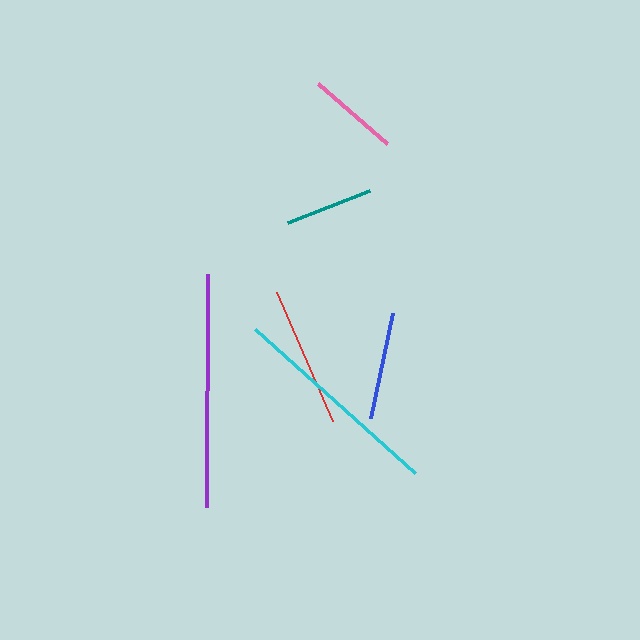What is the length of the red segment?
The red segment is approximately 140 pixels long.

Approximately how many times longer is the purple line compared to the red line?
The purple line is approximately 1.7 times the length of the red line.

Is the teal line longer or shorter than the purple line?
The purple line is longer than the teal line.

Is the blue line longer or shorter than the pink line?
The blue line is longer than the pink line.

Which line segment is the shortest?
The teal line is the shortest at approximately 88 pixels.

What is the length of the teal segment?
The teal segment is approximately 88 pixels long.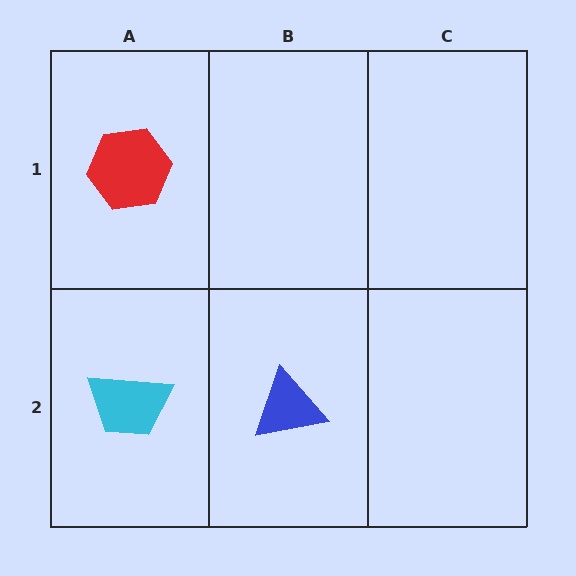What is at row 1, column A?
A red hexagon.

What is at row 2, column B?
A blue triangle.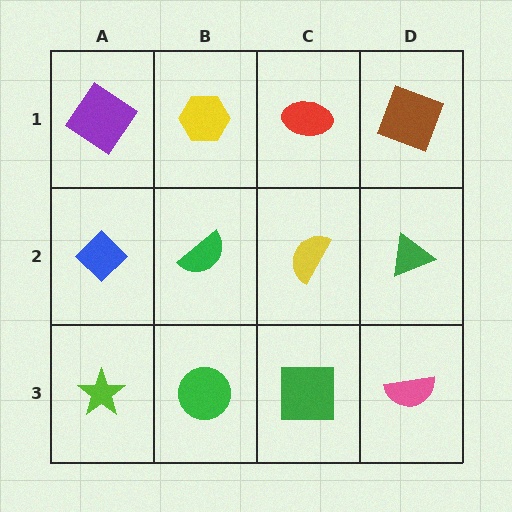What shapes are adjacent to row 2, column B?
A yellow hexagon (row 1, column B), a green circle (row 3, column B), a blue diamond (row 2, column A), a yellow semicircle (row 2, column C).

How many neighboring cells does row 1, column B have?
3.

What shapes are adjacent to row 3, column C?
A yellow semicircle (row 2, column C), a green circle (row 3, column B), a pink semicircle (row 3, column D).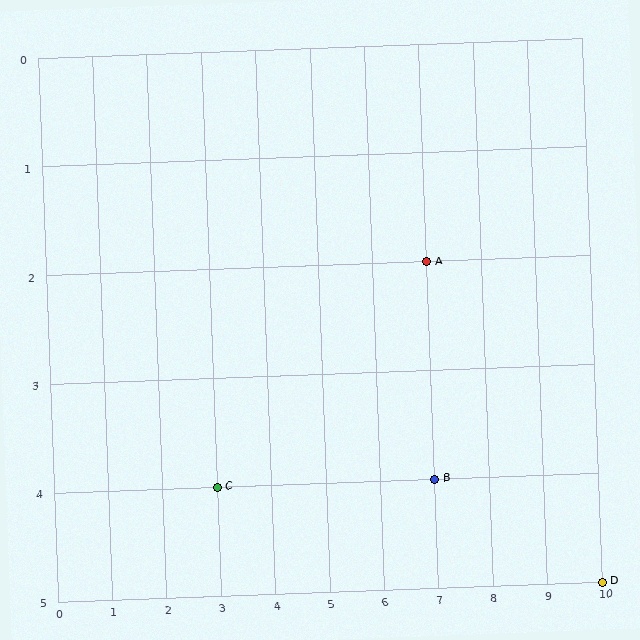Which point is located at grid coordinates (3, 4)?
Point C is at (3, 4).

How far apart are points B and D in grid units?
Points B and D are 3 columns and 1 row apart (about 3.2 grid units diagonally).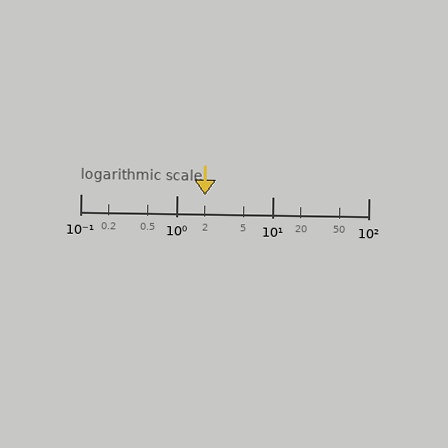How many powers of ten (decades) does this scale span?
The scale spans 3 decades, from 0.1 to 100.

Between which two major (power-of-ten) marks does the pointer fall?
The pointer is between 1 and 10.